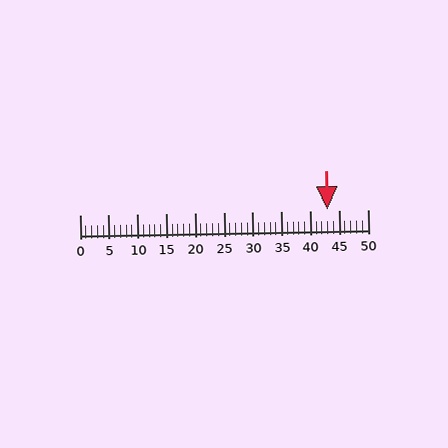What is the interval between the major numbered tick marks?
The major tick marks are spaced 5 units apart.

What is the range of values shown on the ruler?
The ruler shows values from 0 to 50.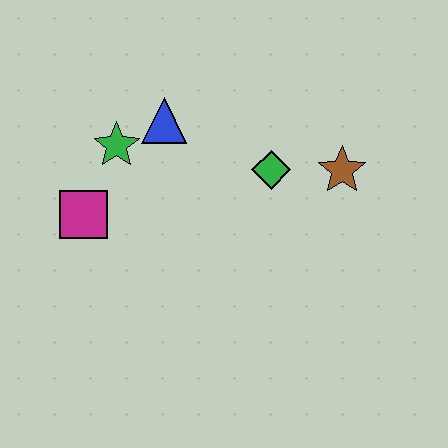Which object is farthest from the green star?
The brown star is farthest from the green star.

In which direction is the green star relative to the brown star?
The green star is to the left of the brown star.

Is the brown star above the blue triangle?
No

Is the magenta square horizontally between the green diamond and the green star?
No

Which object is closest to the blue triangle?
The green star is closest to the blue triangle.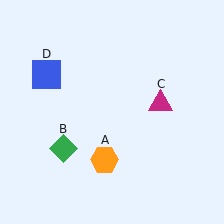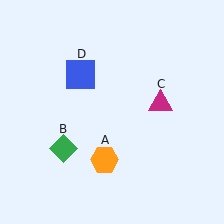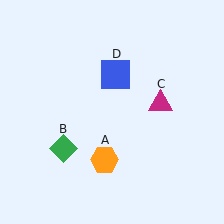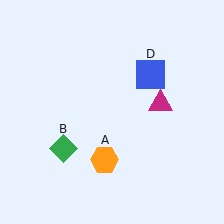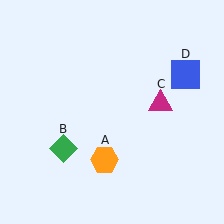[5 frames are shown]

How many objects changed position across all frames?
1 object changed position: blue square (object D).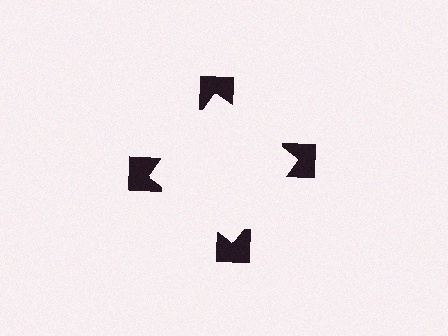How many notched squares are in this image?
There are 4 — one at each vertex of the illusory square.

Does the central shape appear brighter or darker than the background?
It typically appears slightly brighter than the background, even though no actual brightness change is drawn.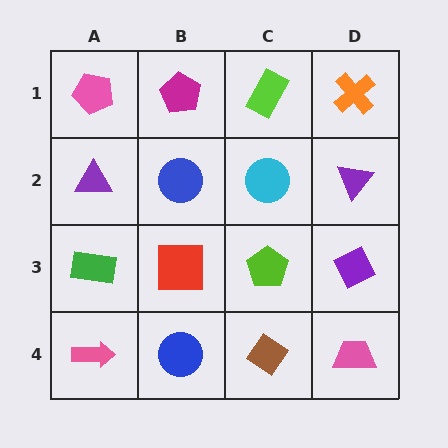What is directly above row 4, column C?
A lime pentagon.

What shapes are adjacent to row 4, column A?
A green rectangle (row 3, column A), a blue circle (row 4, column B).